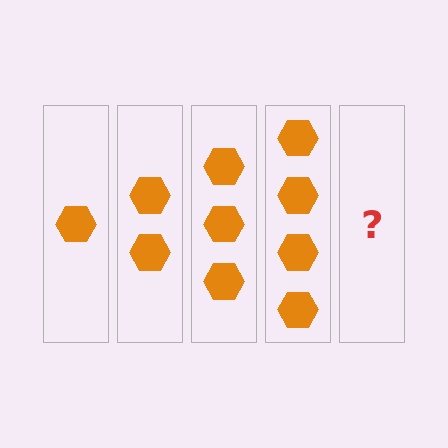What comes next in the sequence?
The next element should be 5 hexagons.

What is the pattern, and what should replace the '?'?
The pattern is that each step adds one more hexagon. The '?' should be 5 hexagons.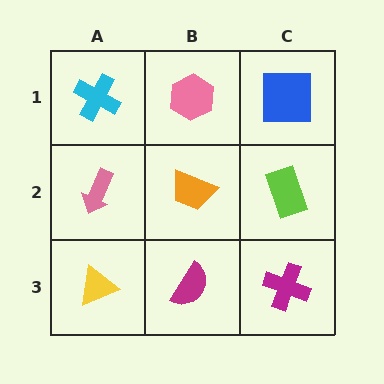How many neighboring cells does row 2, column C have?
3.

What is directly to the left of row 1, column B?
A cyan cross.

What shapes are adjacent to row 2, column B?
A pink hexagon (row 1, column B), a magenta semicircle (row 3, column B), a pink arrow (row 2, column A), a lime rectangle (row 2, column C).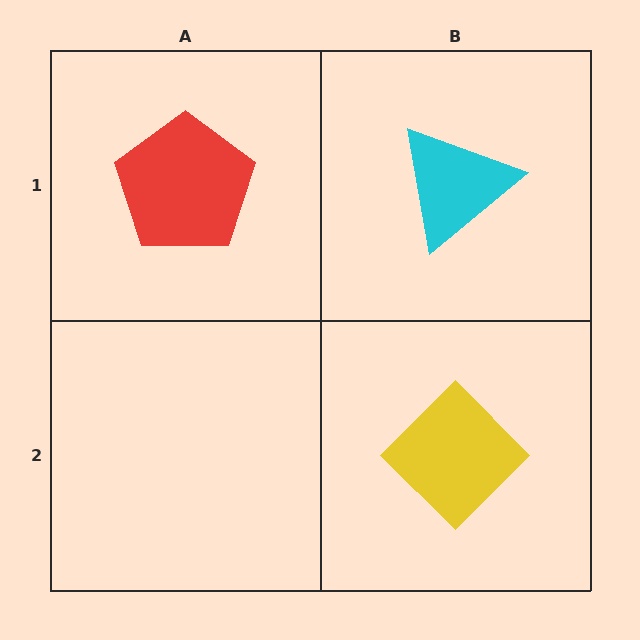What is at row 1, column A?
A red pentagon.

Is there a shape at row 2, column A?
No, that cell is empty.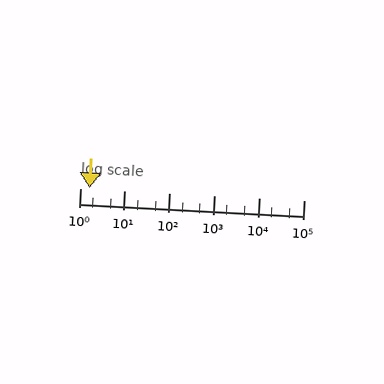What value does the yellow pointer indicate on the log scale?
The pointer indicates approximately 1.6.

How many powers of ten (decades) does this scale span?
The scale spans 5 decades, from 1 to 100000.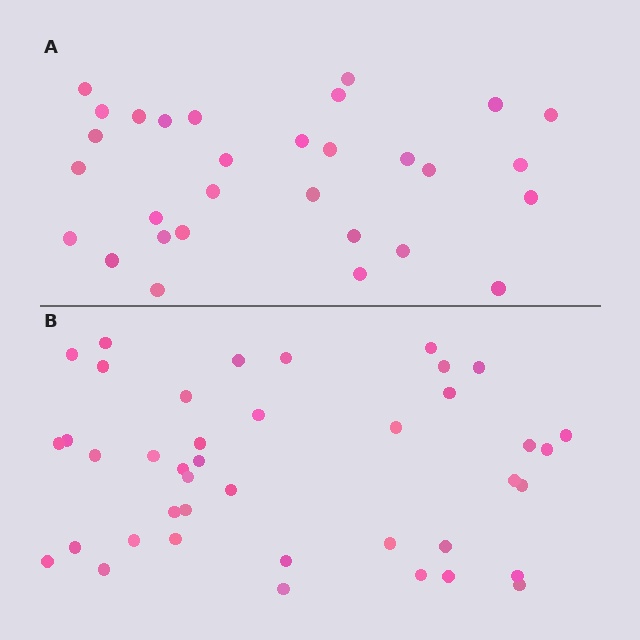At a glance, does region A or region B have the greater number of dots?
Region B (the bottom region) has more dots.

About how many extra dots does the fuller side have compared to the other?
Region B has roughly 12 or so more dots than region A.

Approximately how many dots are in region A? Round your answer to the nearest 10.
About 30 dots.